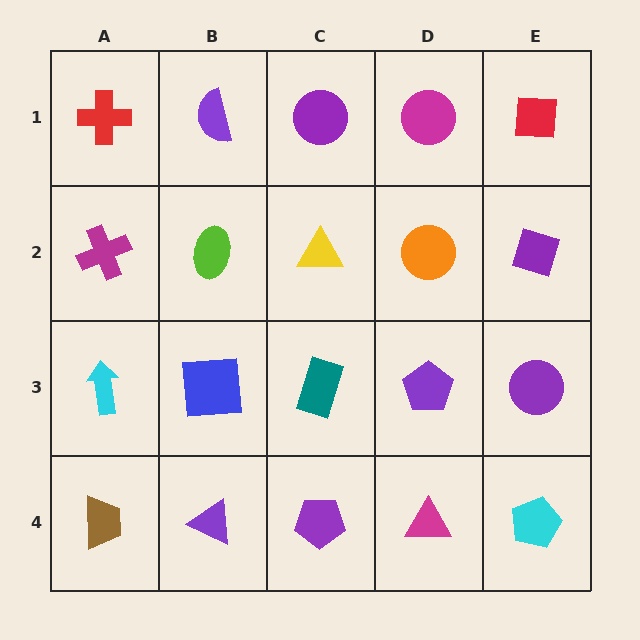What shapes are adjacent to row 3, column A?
A magenta cross (row 2, column A), a brown trapezoid (row 4, column A), a blue square (row 3, column B).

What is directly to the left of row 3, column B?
A cyan arrow.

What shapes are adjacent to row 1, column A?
A magenta cross (row 2, column A), a purple semicircle (row 1, column B).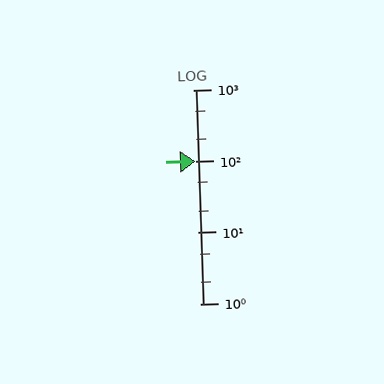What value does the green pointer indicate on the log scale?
The pointer indicates approximately 98.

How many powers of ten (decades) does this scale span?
The scale spans 3 decades, from 1 to 1000.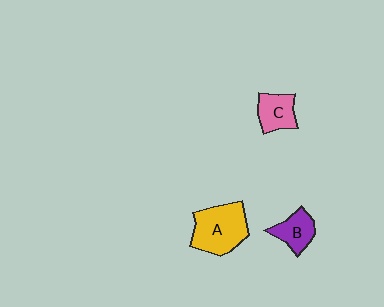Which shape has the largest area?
Shape A (yellow).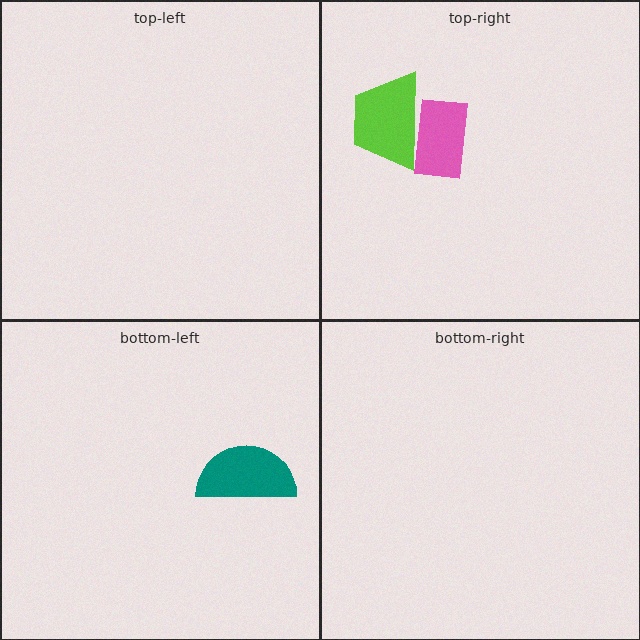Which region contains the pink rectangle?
The top-right region.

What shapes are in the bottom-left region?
The teal semicircle.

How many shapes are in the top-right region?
2.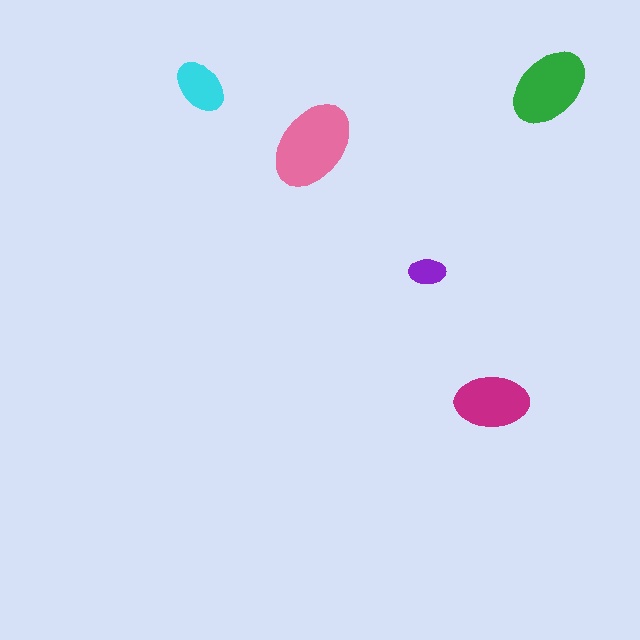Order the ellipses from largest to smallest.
the pink one, the green one, the magenta one, the cyan one, the purple one.